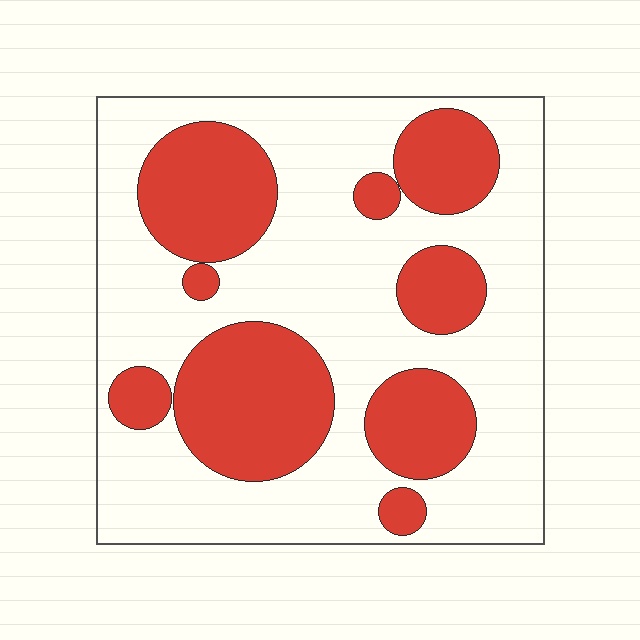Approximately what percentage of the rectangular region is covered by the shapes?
Approximately 35%.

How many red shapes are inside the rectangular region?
9.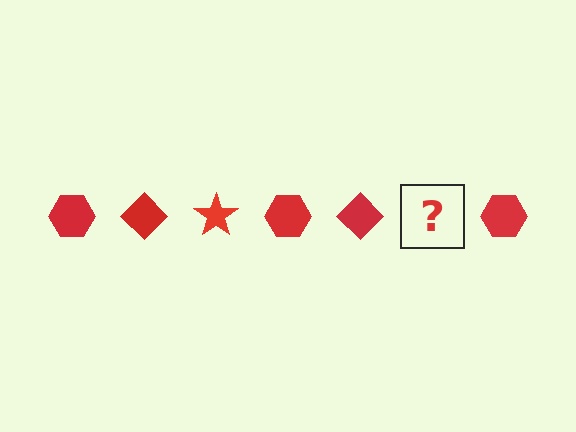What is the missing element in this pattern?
The missing element is a red star.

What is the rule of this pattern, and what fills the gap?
The rule is that the pattern cycles through hexagon, diamond, star shapes in red. The gap should be filled with a red star.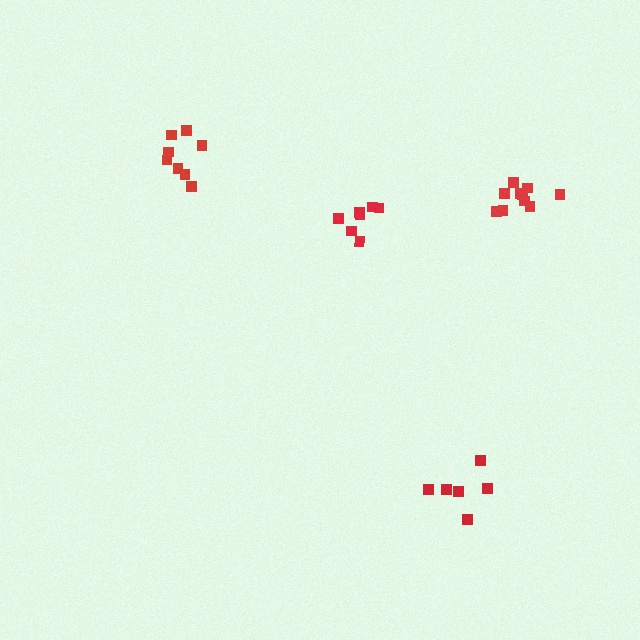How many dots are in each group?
Group 1: 10 dots, Group 2: 7 dots, Group 3: 8 dots, Group 4: 6 dots (31 total).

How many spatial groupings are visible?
There are 4 spatial groupings.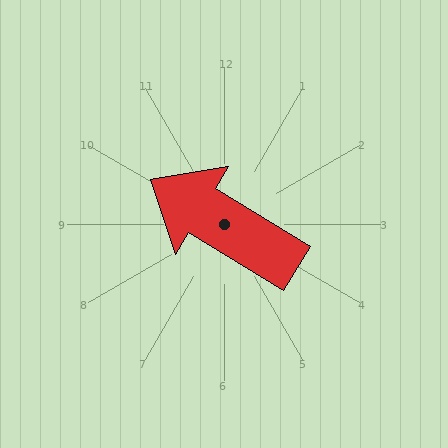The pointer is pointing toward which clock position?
Roughly 10 o'clock.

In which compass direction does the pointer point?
Northwest.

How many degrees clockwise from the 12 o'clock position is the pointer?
Approximately 301 degrees.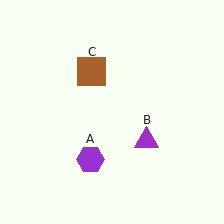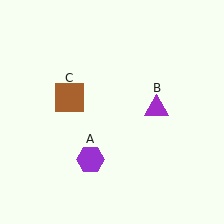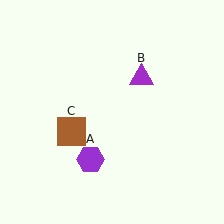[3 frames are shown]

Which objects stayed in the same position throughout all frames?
Purple hexagon (object A) remained stationary.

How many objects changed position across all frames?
2 objects changed position: purple triangle (object B), brown square (object C).